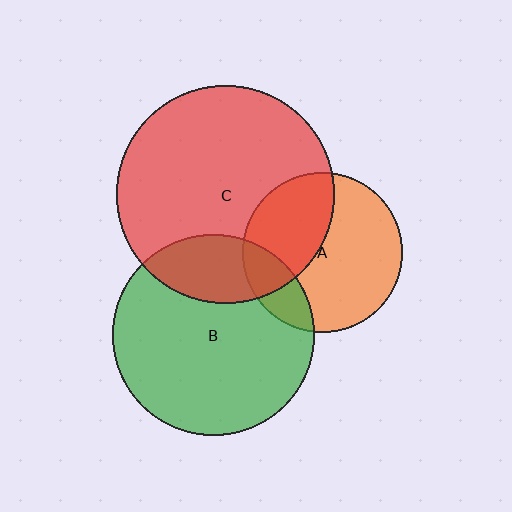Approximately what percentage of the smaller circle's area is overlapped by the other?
Approximately 25%.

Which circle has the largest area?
Circle C (red).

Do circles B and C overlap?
Yes.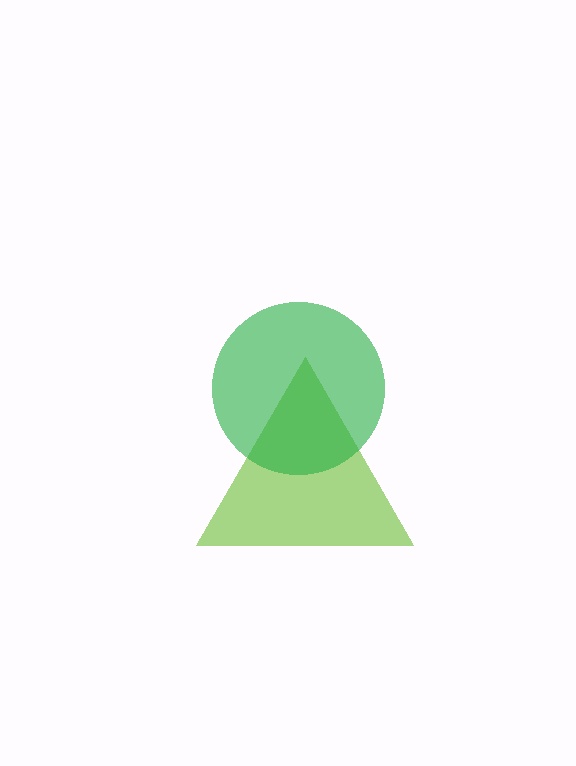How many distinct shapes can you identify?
There are 2 distinct shapes: a lime triangle, a green circle.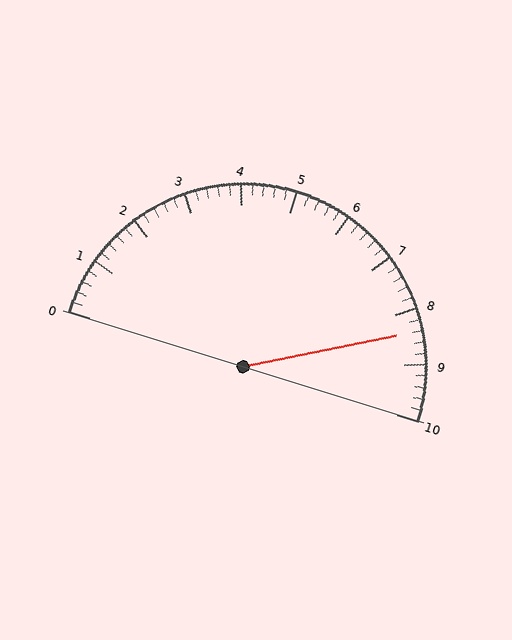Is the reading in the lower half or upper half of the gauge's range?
The reading is in the upper half of the range (0 to 10).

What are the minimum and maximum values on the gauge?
The gauge ranges from 0 to 10.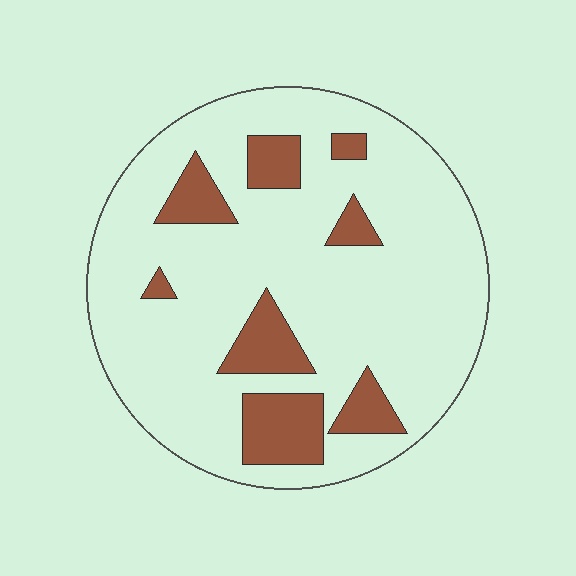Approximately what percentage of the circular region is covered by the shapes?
Approximately 20%.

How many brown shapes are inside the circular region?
8.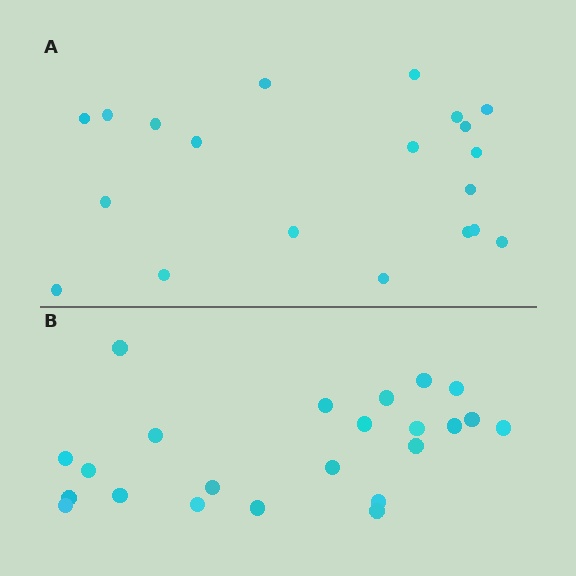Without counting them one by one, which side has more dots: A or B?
Region B (the bottom region) has more dots.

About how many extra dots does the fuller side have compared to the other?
Region B has just a few more — roughly 2 or 3 more dots than region A.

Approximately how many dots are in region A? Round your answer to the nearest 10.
About 20 dots.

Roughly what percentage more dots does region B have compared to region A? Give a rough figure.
About 15% more.